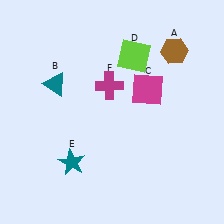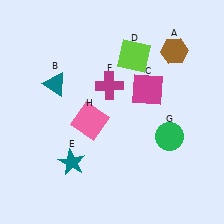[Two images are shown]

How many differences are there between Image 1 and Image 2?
There are 2 differences between the two images.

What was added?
A green circle (G), a pink square (H) were added in Image 2.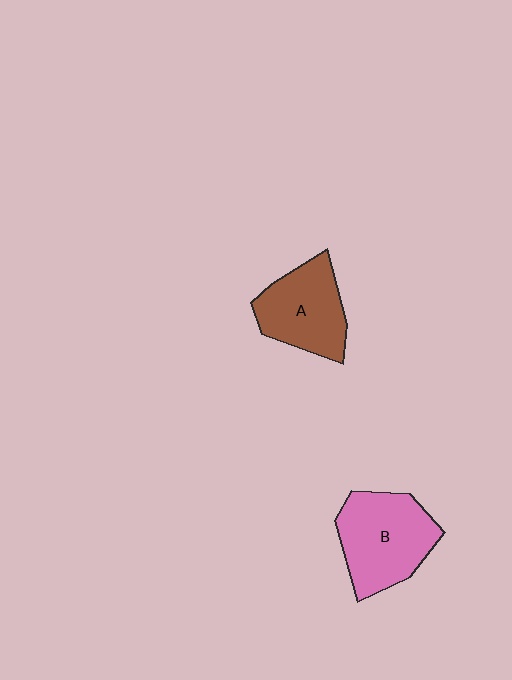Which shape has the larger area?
Shape B (pink).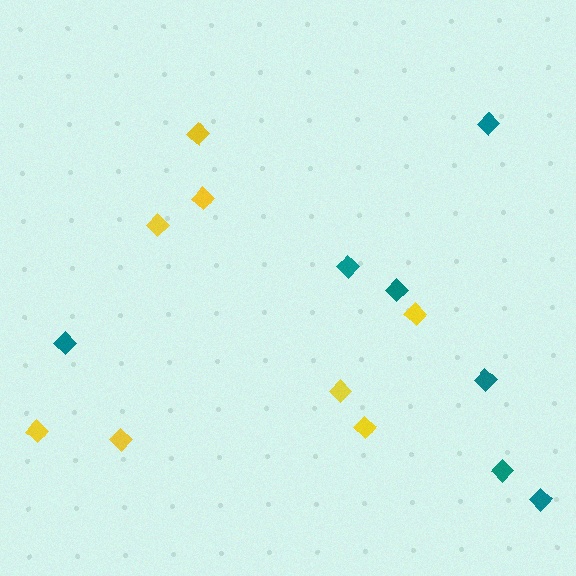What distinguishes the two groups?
There are 2 groups: one group of teal diamonds (7) and one group of yellow diamonds (8).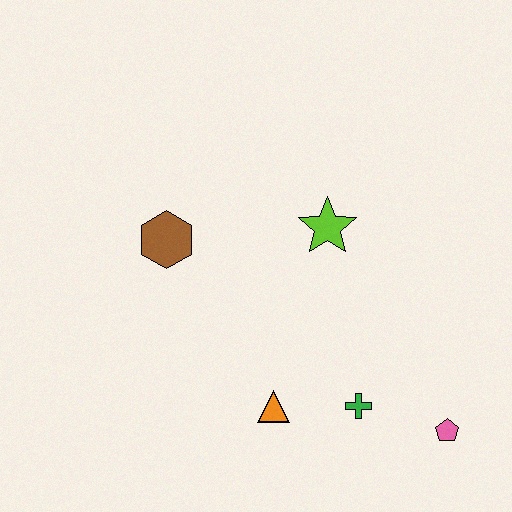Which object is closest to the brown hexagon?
The lime star is closest to the brown hexagon.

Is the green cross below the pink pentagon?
No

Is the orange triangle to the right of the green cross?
No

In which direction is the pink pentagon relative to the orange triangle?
The pink pentagon is to the right of the orange triangle.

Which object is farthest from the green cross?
The brown hexagon is farthest from the green cross.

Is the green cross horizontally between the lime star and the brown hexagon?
No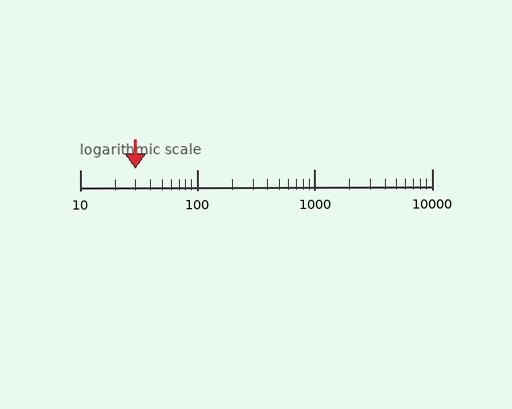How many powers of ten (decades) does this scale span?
The scale spans 3 decades, from 10 to 10000.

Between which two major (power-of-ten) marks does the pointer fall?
The pointer is between 10 and 100.